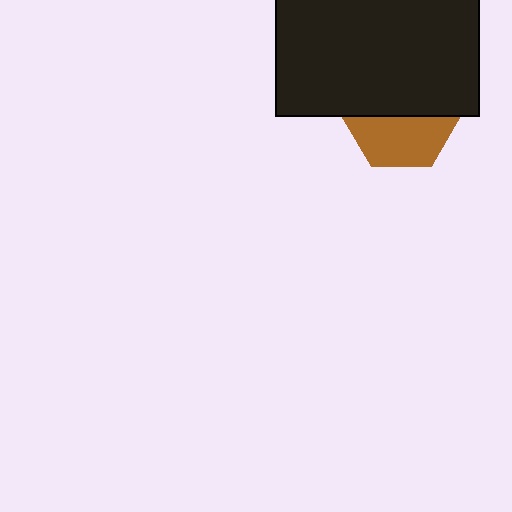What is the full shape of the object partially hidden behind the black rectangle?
The partially hidden object is a brown hexagon.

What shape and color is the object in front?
The object in front is a black rectangle.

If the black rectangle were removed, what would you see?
You would see the complete brown hexagon.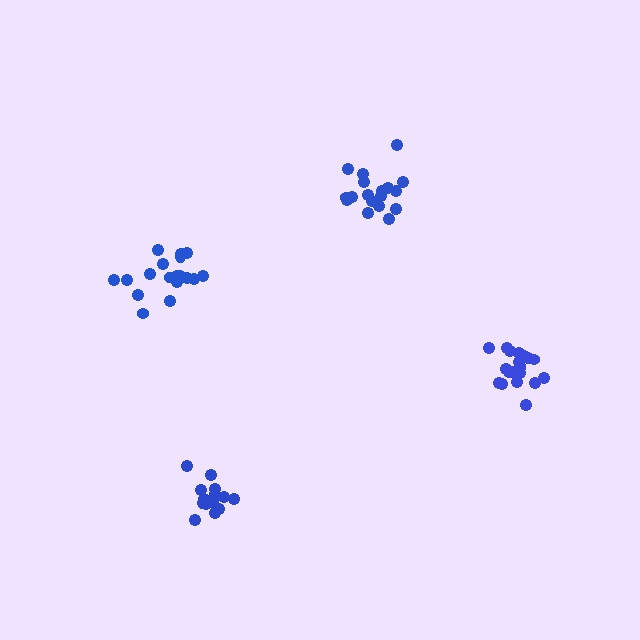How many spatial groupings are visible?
There are 4 spatial groupings.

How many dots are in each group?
Group 1: 20 dots, Group 2: 19 dots, Group 3: 15 dots, Group 4: 18 dots (72 total).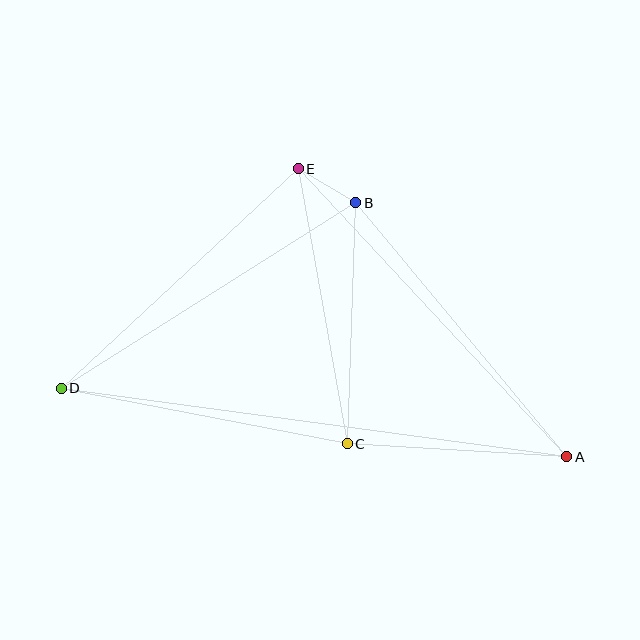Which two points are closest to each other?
Points B and E are closest to each other.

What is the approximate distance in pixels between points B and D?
The distance between B and D is approximately 348 pixels.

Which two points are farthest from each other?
Points A and D are farthest from each other.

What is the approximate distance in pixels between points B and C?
The distance between B and C is approximately 241 pixels.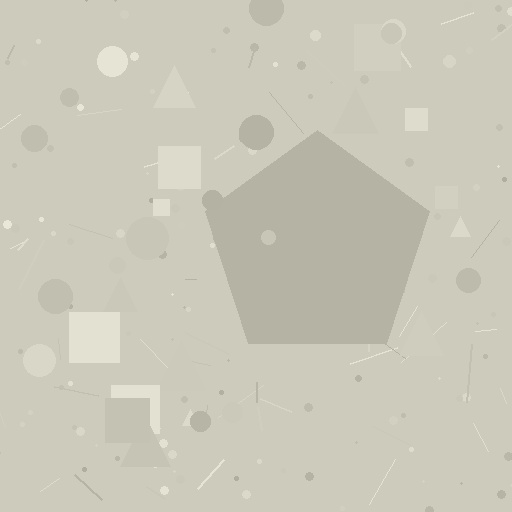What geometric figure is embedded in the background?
A pentagon is embedded in the background.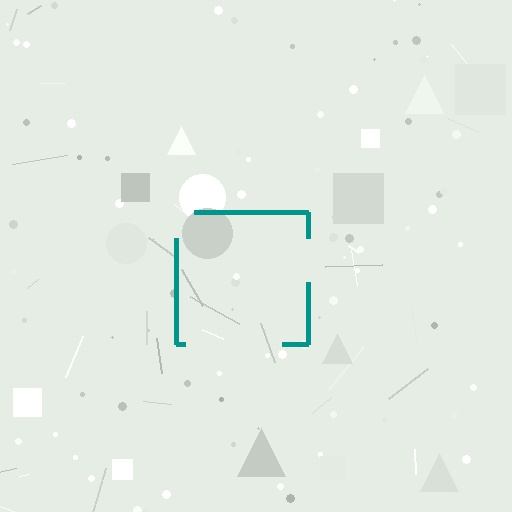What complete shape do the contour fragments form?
The contour fragments form a square.